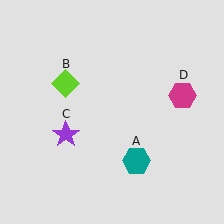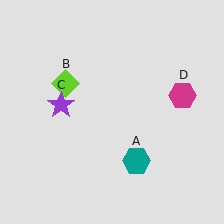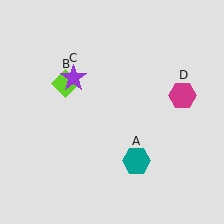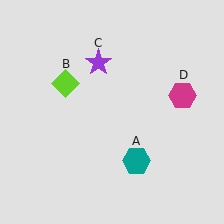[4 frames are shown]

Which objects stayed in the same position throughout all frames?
Teal hexagon (object A) and lime diamond (object B) and magenta hexagon (object D) remained stationary.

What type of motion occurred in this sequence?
The purple star (object C) rotated clockwise around the center of the scene.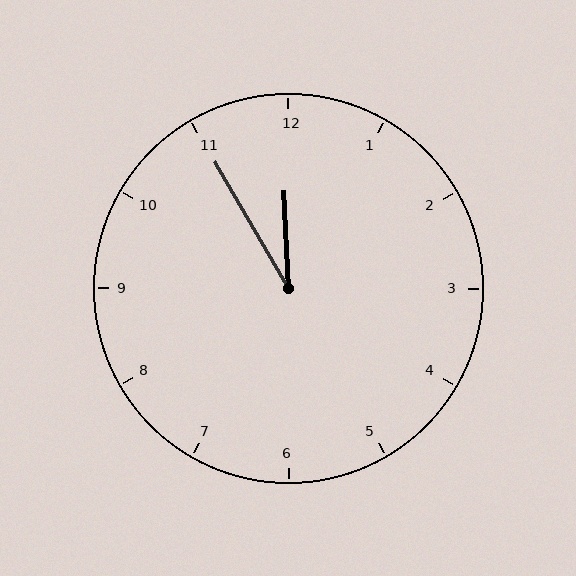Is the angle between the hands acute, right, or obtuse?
It is acute.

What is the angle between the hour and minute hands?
Approximately 28 degrees.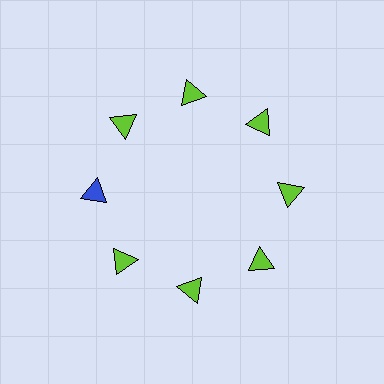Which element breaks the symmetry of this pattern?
The blue triangle at roughly the 9 o'clock position breaks the symmetry. All other shapes are lime triangles.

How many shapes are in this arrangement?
There are 8 shapes arranged in a ring pattern.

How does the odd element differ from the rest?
It has a different color: blue instead of lime.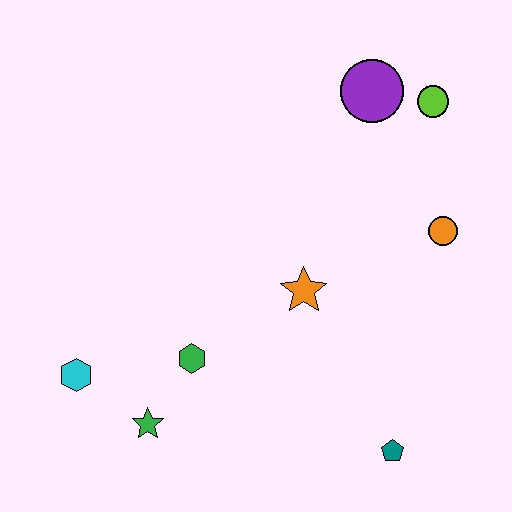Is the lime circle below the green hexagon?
No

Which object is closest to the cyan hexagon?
The green star is closest to the cyan hexagon.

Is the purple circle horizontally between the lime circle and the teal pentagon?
No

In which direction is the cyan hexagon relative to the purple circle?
The cyan hexagon is to the left of the purple circle.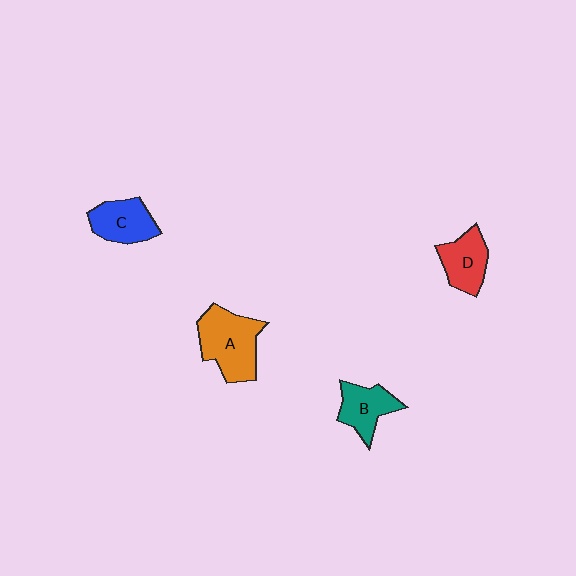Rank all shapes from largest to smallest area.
From largest to smallest: A (orange), C (blue), D (red), B (teal).